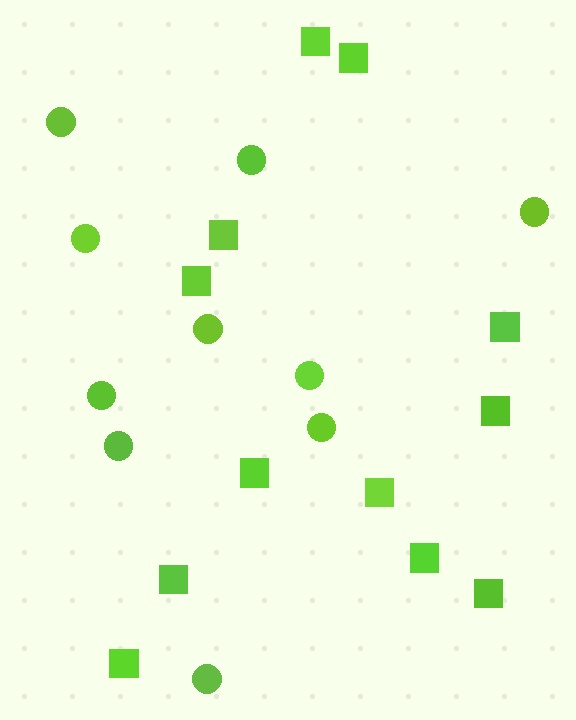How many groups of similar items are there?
There are 2 groups: one group of squares (12) and one group of circles (10).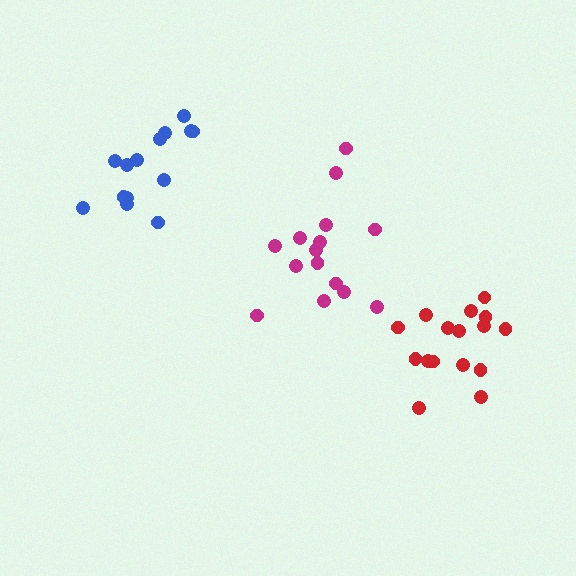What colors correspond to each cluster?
The clusters are colored: magenta, blue, red.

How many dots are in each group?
Group 1: 15 dots, Group 2: 14 dots, Group 3: 16 dots (45 total).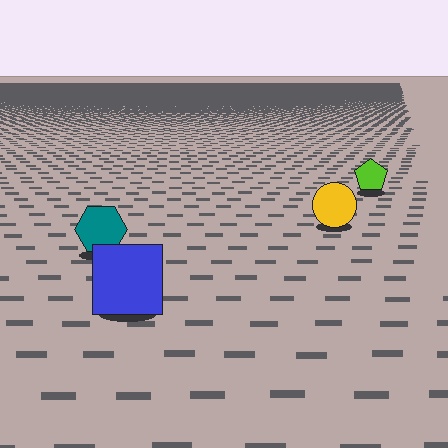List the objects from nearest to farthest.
From nearest to farthest: the blue square, the teal hexagon, the yellow circle, the lime pentagon.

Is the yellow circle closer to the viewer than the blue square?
No. The blue square is closer — you can tell from the texture gradient: the ground texture is coarser near it.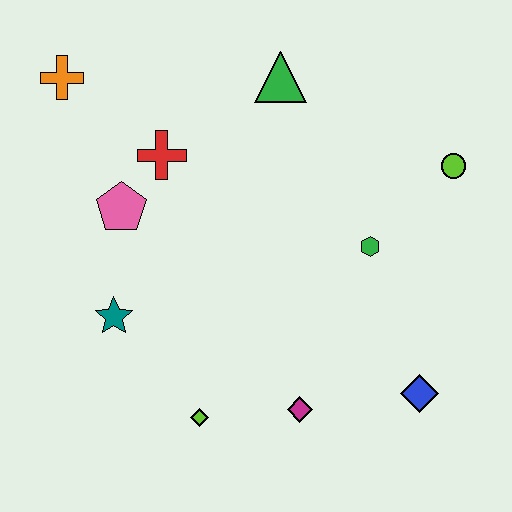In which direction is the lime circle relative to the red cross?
The lime circle is to the right of the red cross.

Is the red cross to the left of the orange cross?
No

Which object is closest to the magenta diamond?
The lime diamond is closest to the magenta diamond.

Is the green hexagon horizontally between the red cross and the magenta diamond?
No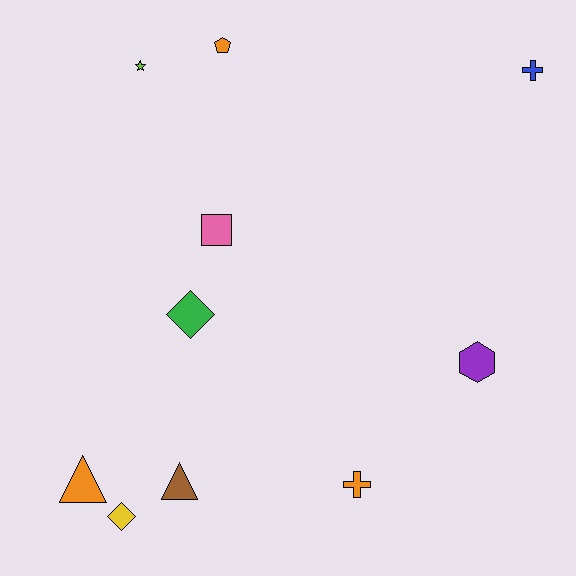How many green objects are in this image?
There is 1 green object.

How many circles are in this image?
There are no circles.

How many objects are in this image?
There are 10 objects.